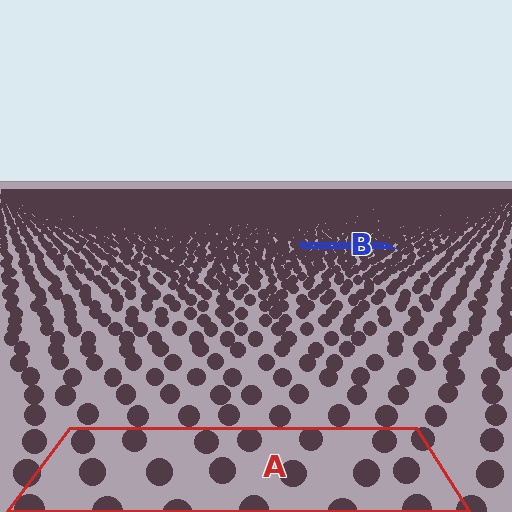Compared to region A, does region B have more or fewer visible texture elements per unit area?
Region B has more texture elements per unit area — they are packed more densely because it is farther away.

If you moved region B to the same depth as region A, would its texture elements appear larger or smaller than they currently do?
They would appear larger. At a closer depth, the same texture elements are projected at a bigger on-screen size.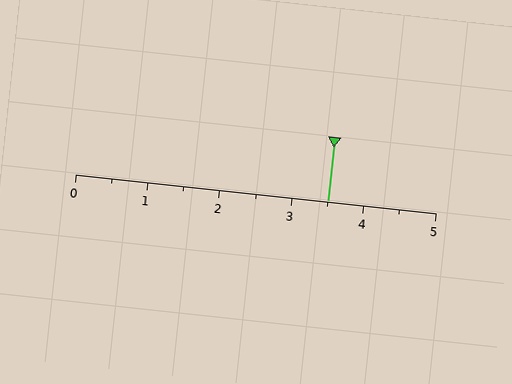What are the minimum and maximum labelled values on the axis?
The axis runs from 0 to 5.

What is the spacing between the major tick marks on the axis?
The major ticks are spaced 1 apart.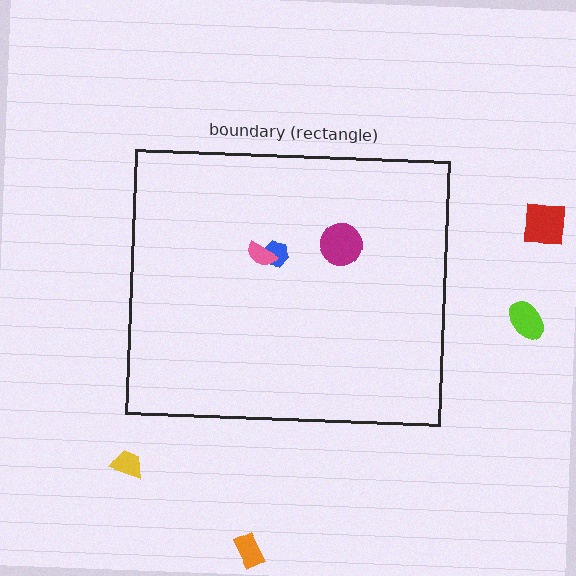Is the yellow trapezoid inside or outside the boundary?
Outside.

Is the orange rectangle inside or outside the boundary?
Outside.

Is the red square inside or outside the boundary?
Outside.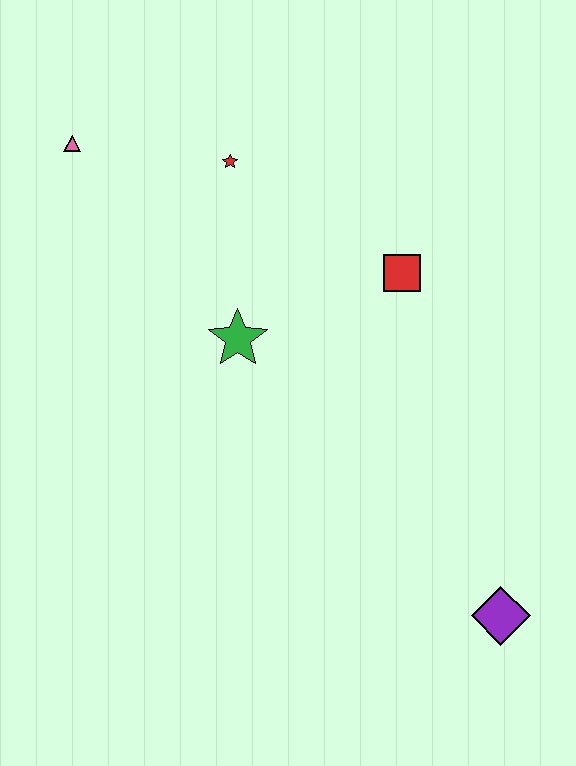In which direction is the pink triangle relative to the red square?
The pink triangle is to the left of the red square.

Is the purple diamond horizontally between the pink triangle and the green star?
No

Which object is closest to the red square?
The green star is closest to the red square.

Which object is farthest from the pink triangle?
The purple diamond is farthest from the pink triangle.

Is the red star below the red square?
No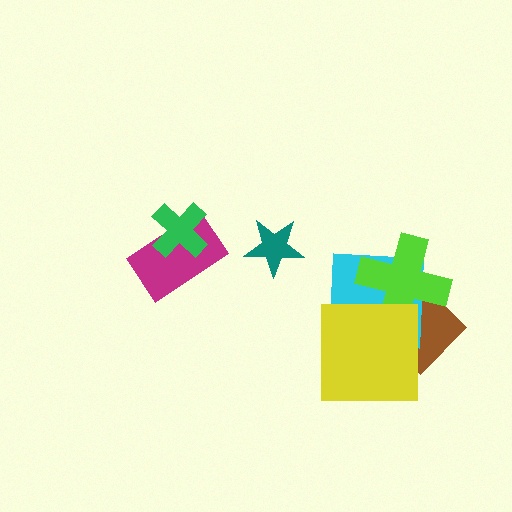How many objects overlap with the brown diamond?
3 objects overlap with the brown diamond.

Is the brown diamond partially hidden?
Yes, it is partially covered by another shape.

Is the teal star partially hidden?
No, no other shape covers it.